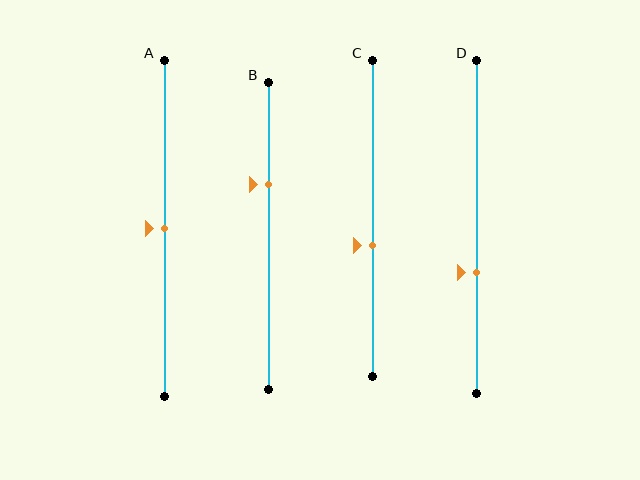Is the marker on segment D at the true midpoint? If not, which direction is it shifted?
No, the marker on segment D is shifted downward by about 14% of the segment length.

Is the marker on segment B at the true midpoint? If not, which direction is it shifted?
No, the marker on segment B is shifted upward by about 17% of the segment length.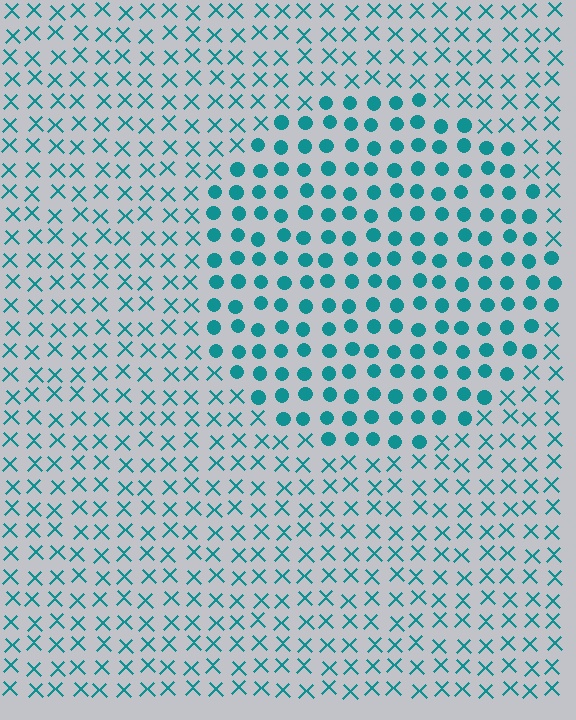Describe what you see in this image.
The image is filled with small teal elements arranged in a uniform grid. A circle-shaped region contains circles, while the surrounding area contains X marks. The boundary is defined purely by the change in element shape.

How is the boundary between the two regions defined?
The boundary is defined by a change in element shape: circles inside vs. X marks outside. All elements share the same color and spacing.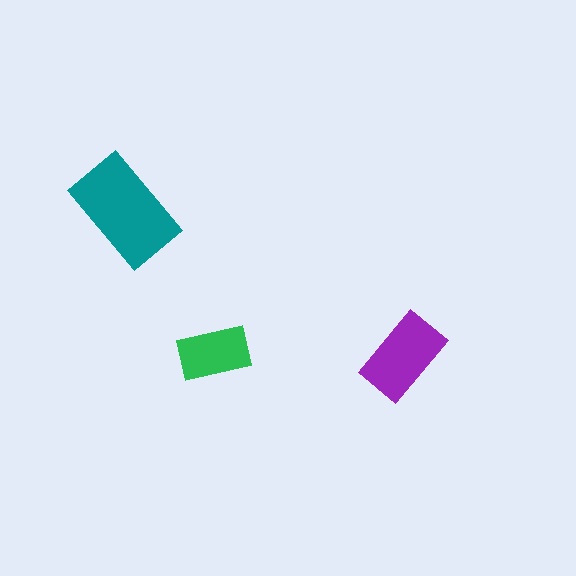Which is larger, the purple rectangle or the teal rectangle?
The teal one.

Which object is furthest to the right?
The purple rectangle is rightmost.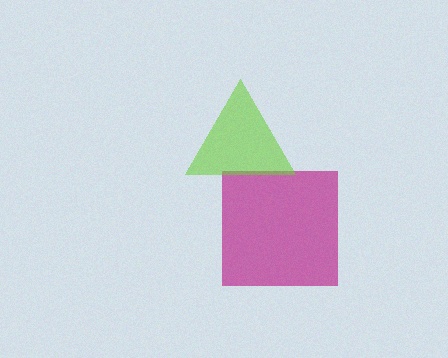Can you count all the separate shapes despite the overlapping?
Yes, there are 2 separate shapes.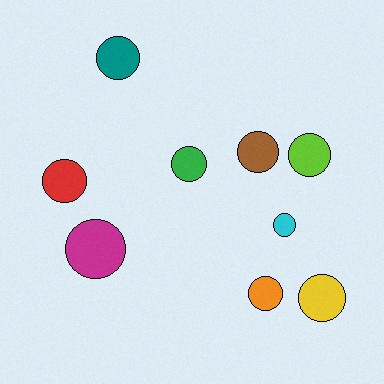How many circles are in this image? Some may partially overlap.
There are 9 circles.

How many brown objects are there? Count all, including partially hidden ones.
There is 1 brown object.